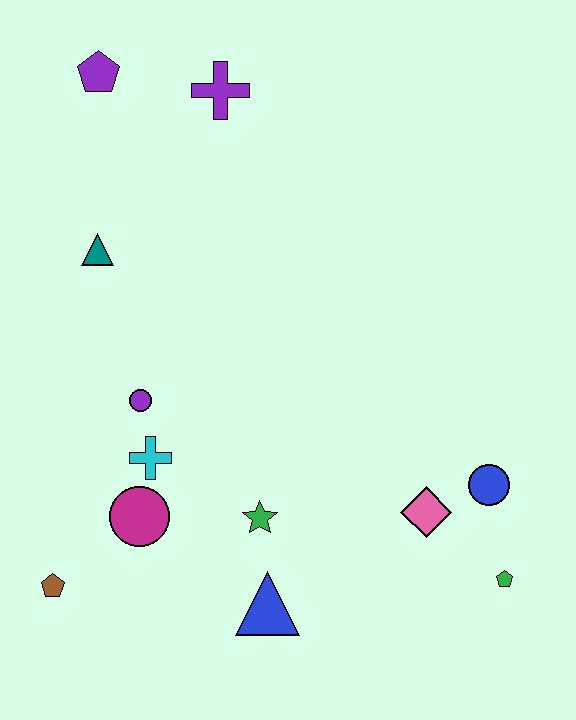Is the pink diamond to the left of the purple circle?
No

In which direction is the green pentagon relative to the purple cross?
The green pentagon is below the purple cross.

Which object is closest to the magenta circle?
The cyan cross is closest to the magenta circle.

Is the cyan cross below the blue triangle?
No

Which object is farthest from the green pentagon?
The purple pentagon is farthest from the green pentagon.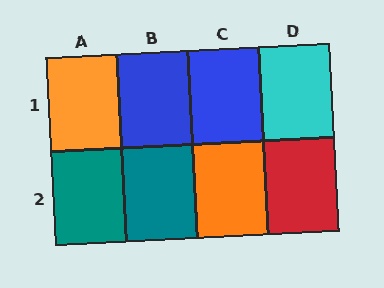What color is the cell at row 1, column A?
Orange.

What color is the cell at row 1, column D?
Cyan.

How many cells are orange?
2 cells are orange.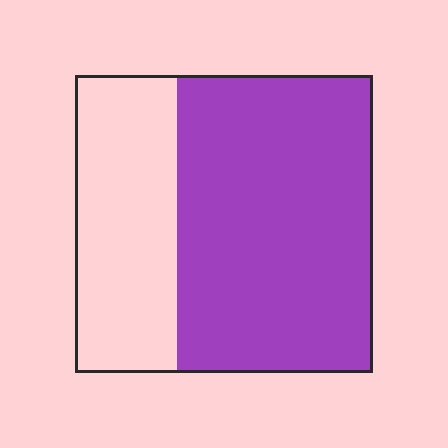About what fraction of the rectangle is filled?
About two thirds (2/3).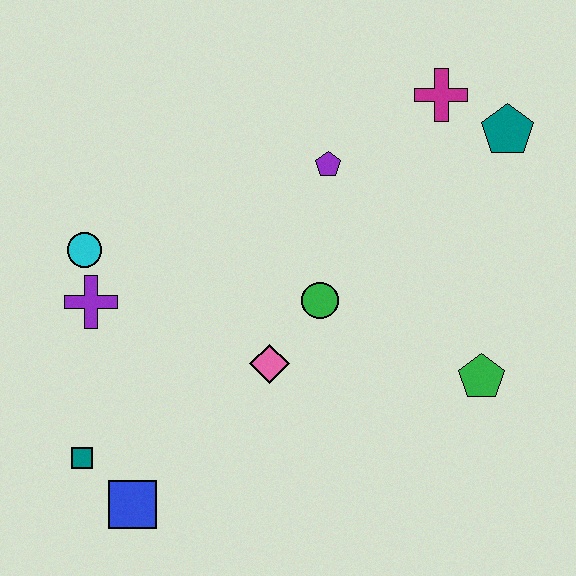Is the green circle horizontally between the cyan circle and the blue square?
No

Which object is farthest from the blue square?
The teal pentagon is farthest from the blue square.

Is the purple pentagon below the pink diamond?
No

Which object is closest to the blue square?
The teal square is closest to the blue square.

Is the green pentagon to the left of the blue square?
No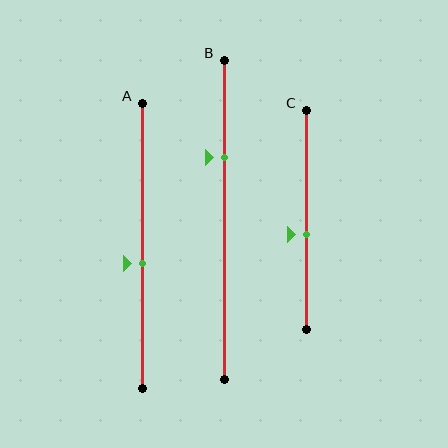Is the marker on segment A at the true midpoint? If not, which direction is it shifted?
No, the marker on segment A is shifted downward by about 6% of the segment length.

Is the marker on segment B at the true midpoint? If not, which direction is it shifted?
No, the marker on segment B is shifted upward by about 20% of the segment length.